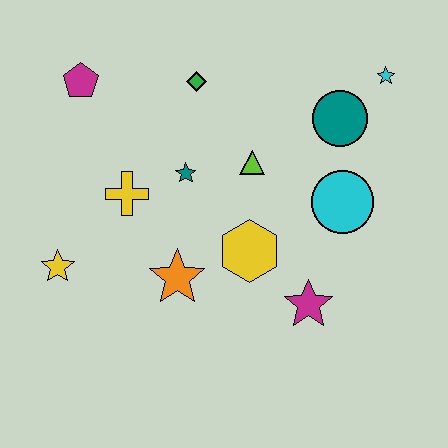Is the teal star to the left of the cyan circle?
Yes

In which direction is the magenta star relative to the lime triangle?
The magenta star is below the lime triangle.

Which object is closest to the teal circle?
The cyan star is closest to the teal circle.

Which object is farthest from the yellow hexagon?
The magenta pentagon is farthest from the yellow hexagon.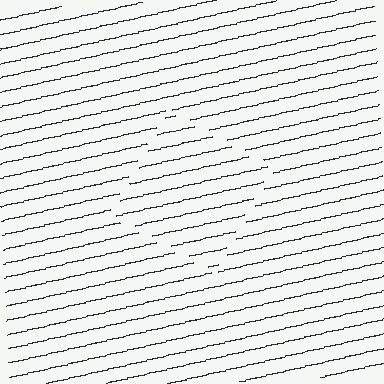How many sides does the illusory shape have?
4 sides — the line-ends trace a square.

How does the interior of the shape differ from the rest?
The interior of the shape contains the same grating, shifted by half a period — the contour is defined by the phase discontinuity where line-ends from the inner and outer gratings abut.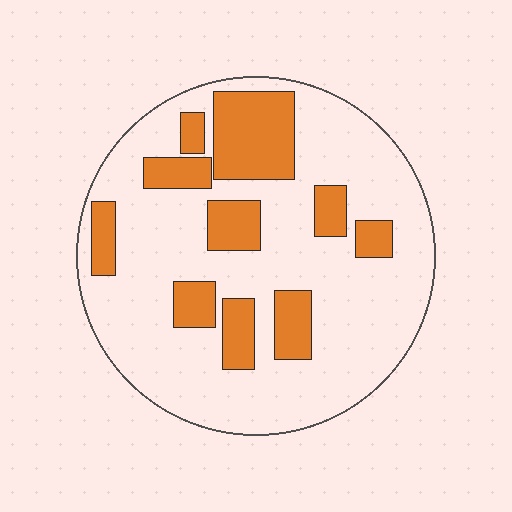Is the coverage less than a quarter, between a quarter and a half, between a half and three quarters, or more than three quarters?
Less than a quarter.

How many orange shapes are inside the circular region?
10.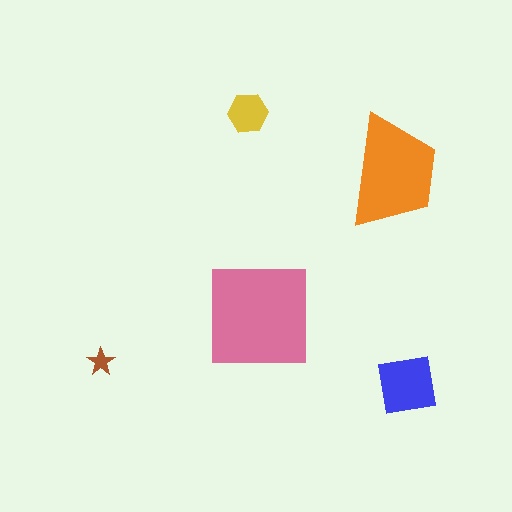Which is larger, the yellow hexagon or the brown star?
The yellow hexagon.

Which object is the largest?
The pink square.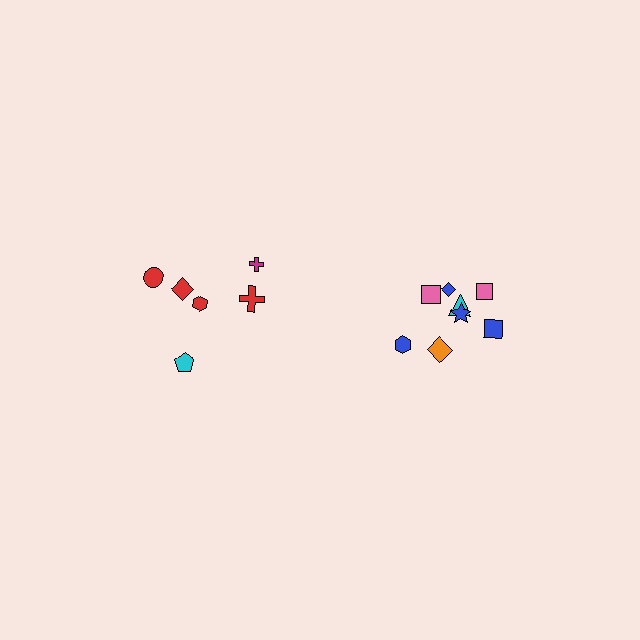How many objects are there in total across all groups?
There are 14 objects.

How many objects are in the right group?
There are 8 objects.